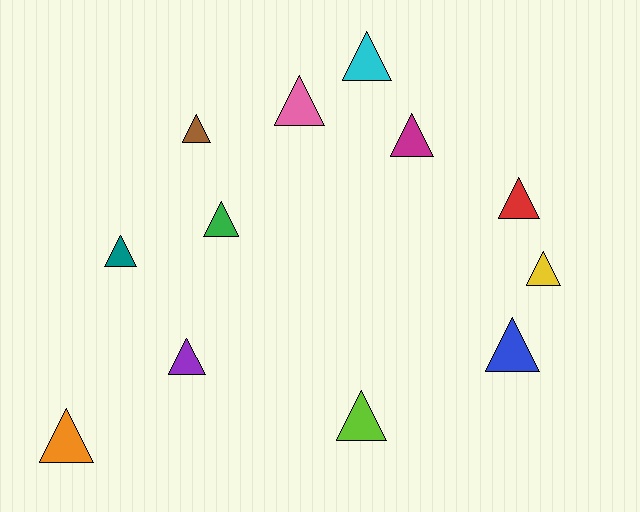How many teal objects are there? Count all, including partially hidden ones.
There is 1 teal object.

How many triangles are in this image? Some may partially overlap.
There are 12 triangles.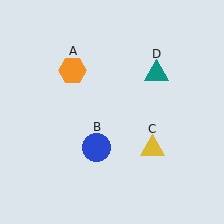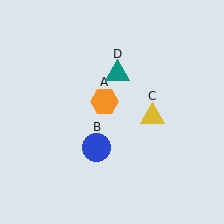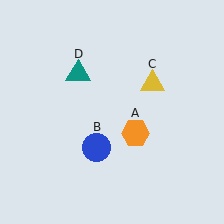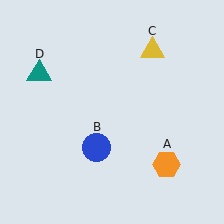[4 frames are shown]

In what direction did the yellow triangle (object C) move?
The yellow triangle (object C) moved up.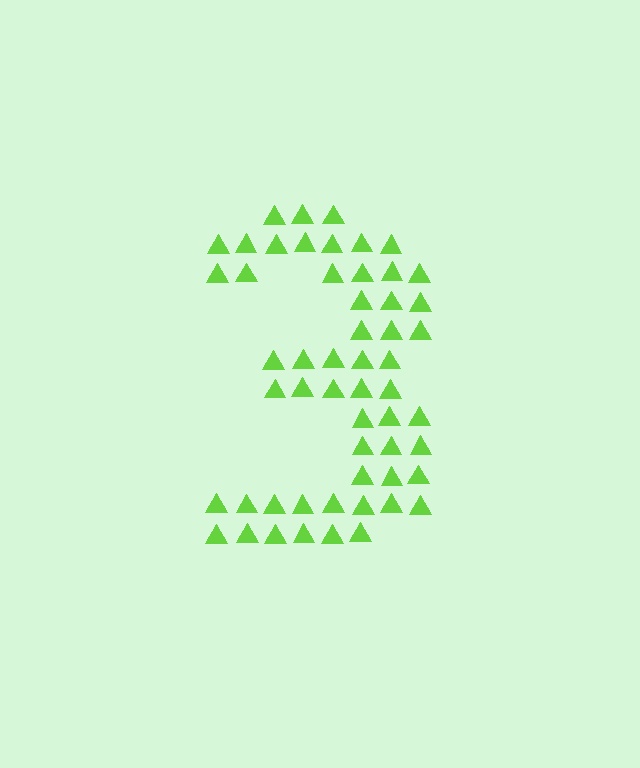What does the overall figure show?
The overall figure shows the digit 3.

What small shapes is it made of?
It is made of small triangles.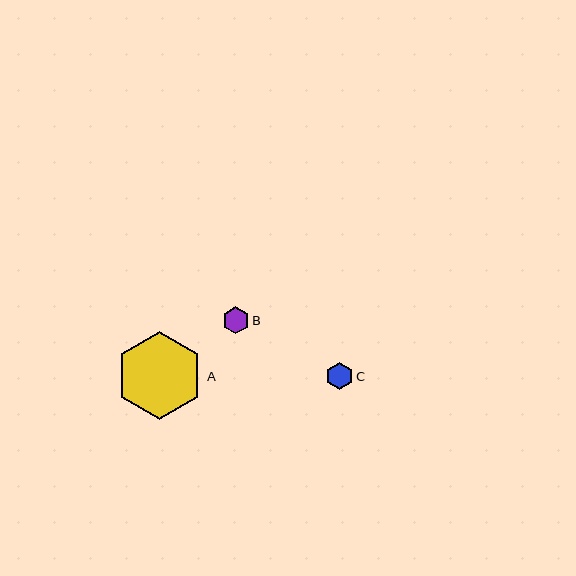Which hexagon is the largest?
Hexagon A is the largest with a size of approximately 88 pixels.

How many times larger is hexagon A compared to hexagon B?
Hexagon A is approximately 3.2 times the size of hexagon B.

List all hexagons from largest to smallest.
From largest to smallest: A, C, B.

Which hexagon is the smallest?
Hexagon B is the smallest with a size of approximately 27 pixels.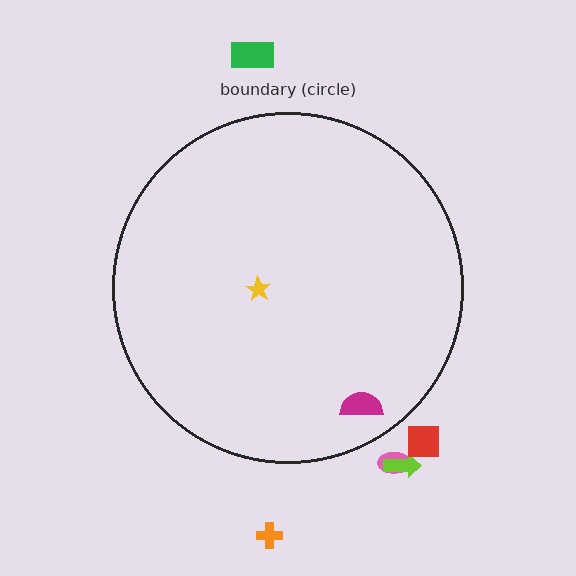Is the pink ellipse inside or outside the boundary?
Outside.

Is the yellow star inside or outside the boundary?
Inside.